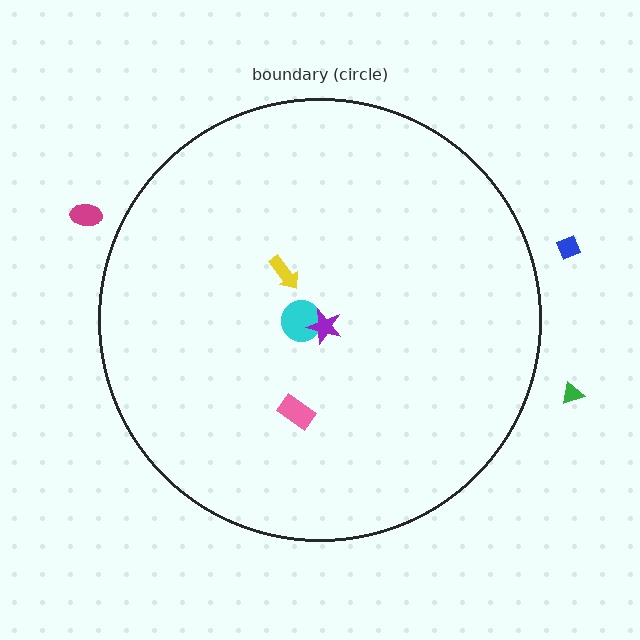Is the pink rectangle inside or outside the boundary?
Inside.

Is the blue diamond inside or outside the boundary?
Outside.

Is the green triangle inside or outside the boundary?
Outside.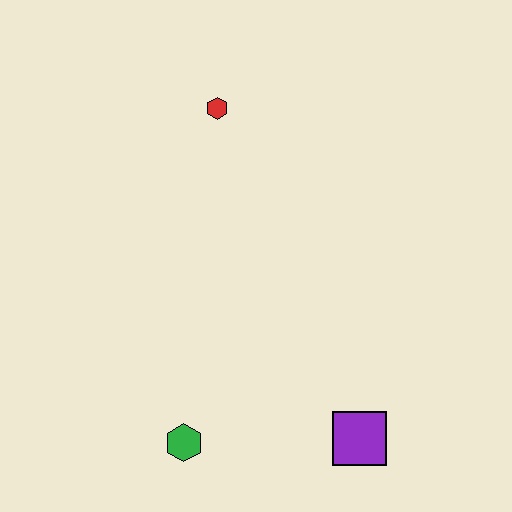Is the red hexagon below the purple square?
No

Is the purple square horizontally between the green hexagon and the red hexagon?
No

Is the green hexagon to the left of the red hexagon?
Yes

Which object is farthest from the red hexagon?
The purple square is farthest from the red hexagon.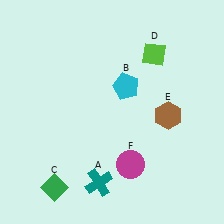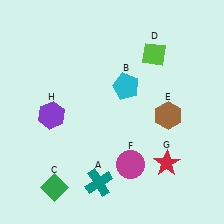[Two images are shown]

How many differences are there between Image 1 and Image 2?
There are 2 differences between the two images.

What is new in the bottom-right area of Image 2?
A red star (G) was added in the bottom-right area of Image 2.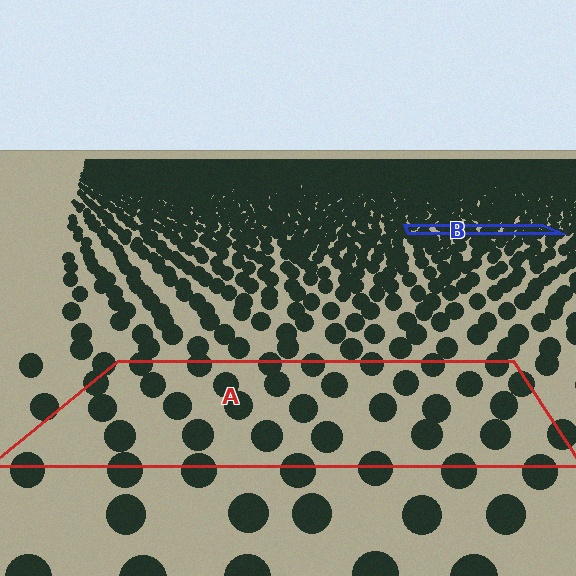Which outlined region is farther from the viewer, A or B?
Region B is farther from the viewer — the texture elements inside it appear smaller and more densely packed.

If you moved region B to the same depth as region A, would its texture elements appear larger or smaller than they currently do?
They would appear larger. At a closer depth, the same texture elements are projected at a bigger on-screen size.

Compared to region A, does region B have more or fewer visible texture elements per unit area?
Region B has more texture elements per unit area — they are packed more densely because it is farther away.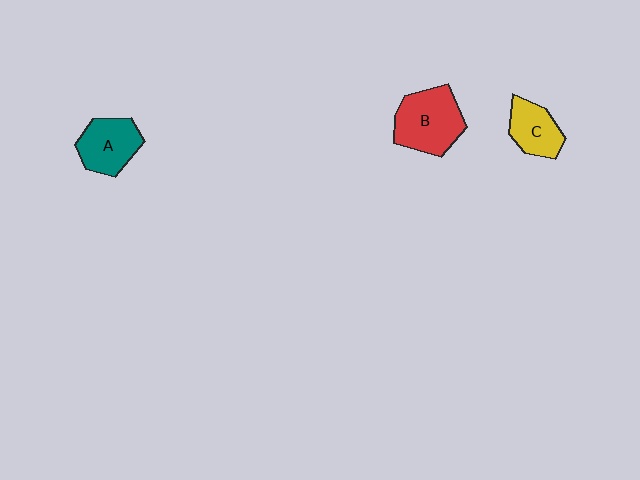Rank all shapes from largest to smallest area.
From largest to smallest: B (red), A (teal), C (yellow).